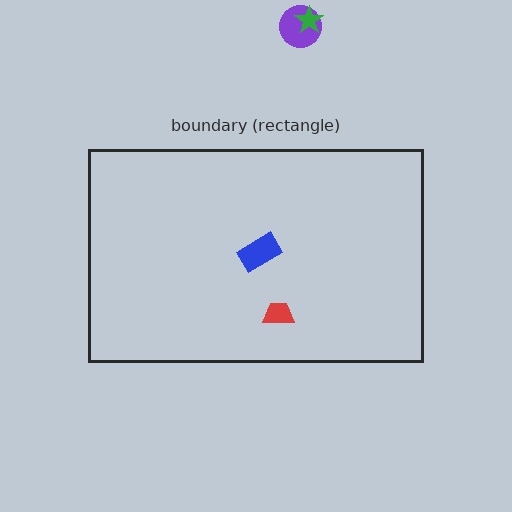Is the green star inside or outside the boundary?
Outside.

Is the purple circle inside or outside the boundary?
Outside.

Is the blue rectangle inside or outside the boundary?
Inside.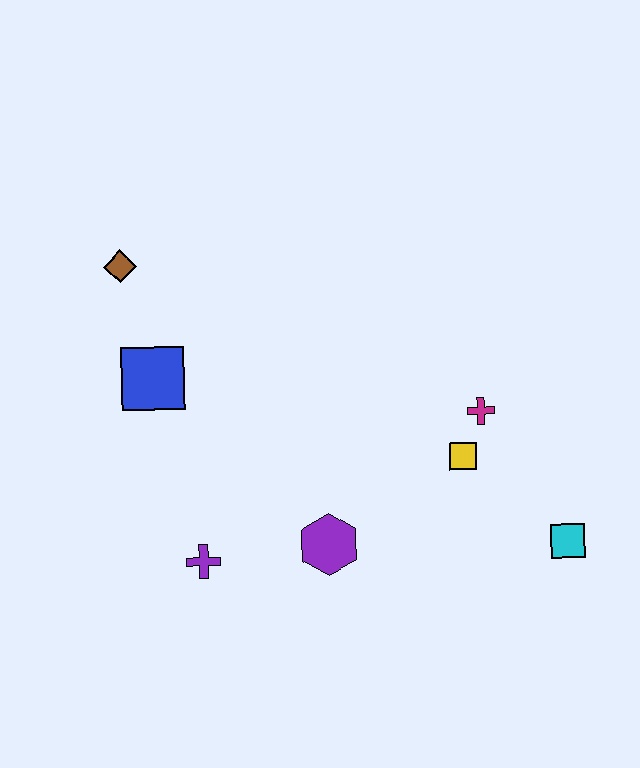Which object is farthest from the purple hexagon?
The brown diamond is farthest from the purple hexagon.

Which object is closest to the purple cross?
The purple hexagon is closest to the purple cross.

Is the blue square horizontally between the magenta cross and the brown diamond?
Yes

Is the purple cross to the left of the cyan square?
Yes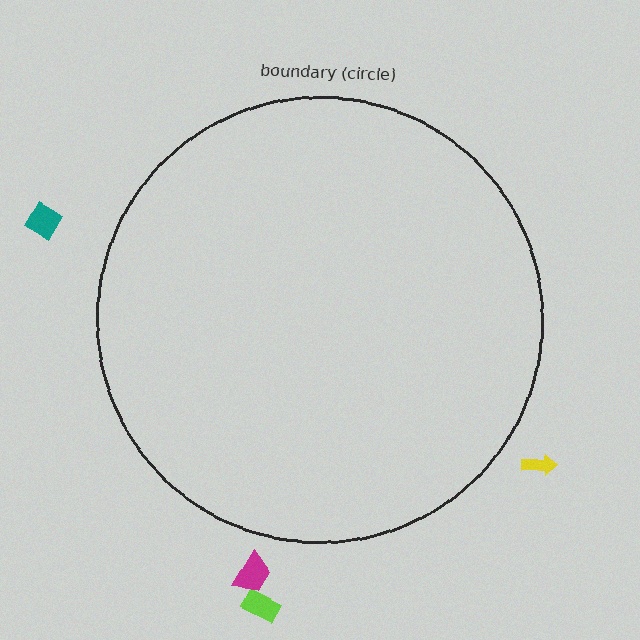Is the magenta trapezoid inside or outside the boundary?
Outside.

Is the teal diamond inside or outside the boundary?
Outside.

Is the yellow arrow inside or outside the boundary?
Outside.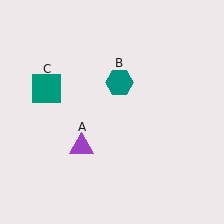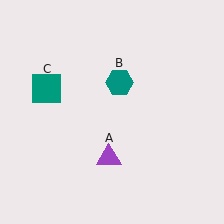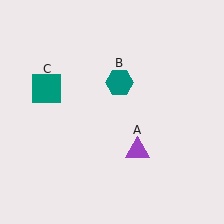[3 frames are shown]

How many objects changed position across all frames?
1 object changed position: purple triangle (object A).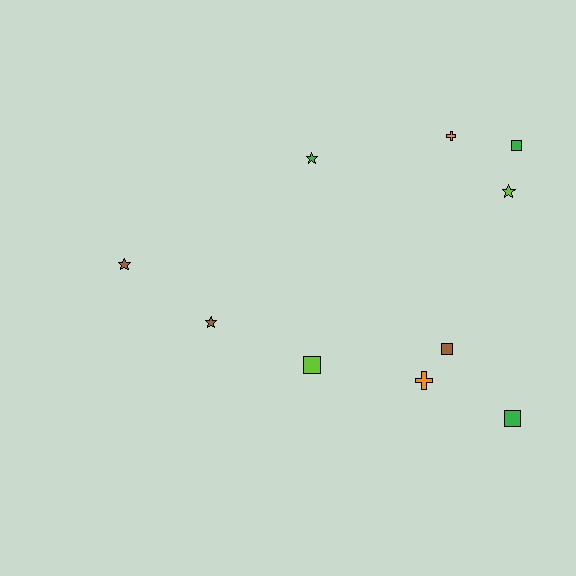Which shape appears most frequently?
Star, with 4 objects.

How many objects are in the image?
There are 10 objects.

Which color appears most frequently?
Green, with 3 objects.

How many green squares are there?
There are 2 green squares.